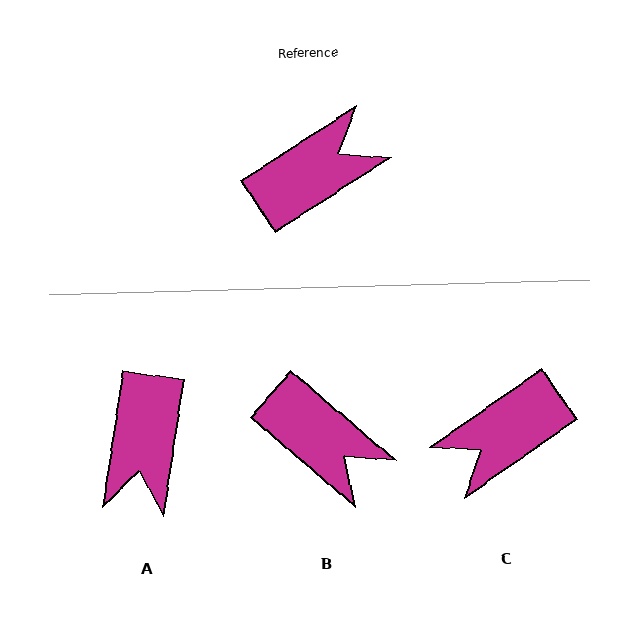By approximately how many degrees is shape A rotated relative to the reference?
Approximately 131 degrees clockwise.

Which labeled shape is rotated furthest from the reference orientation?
C, about 178 degrees away.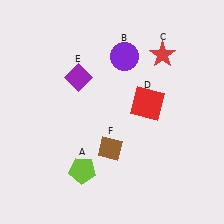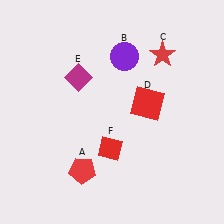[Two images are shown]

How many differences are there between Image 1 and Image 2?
There are 3 differences between the two images.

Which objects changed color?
A changed from lime to red. E changed from purple to magenta. F changed from brown to red.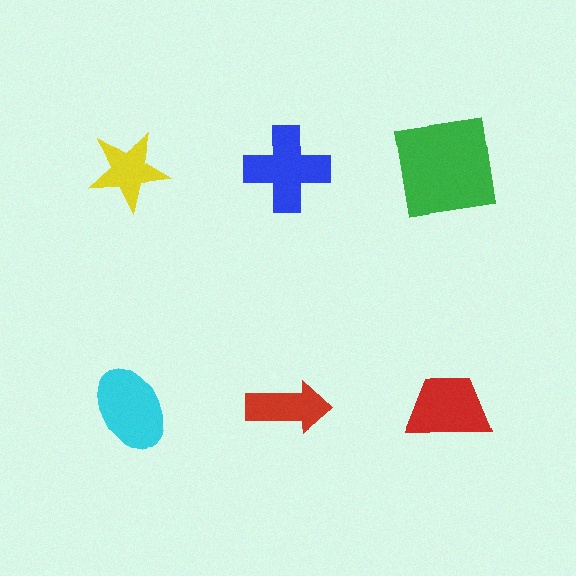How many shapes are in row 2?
3 shapes.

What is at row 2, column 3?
A red trapezoid.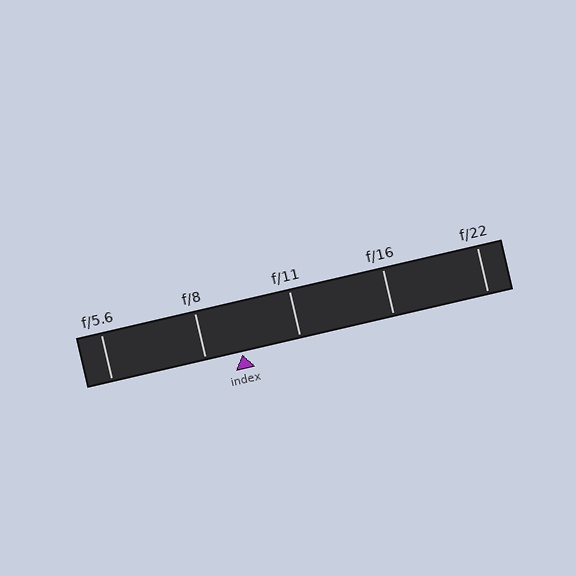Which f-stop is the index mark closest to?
The index mark is closest to f/8.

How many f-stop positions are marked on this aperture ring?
There are 5 f-stop positions marked.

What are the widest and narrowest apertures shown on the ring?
The widest aperture shown is f/5.6 and the narrowest is f/22.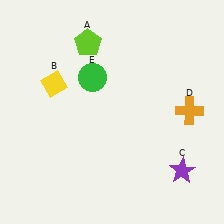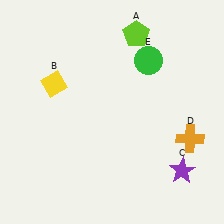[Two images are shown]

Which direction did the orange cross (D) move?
The orange cross (D) moved down.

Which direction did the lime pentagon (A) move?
The lime pentagon (A) moved right.